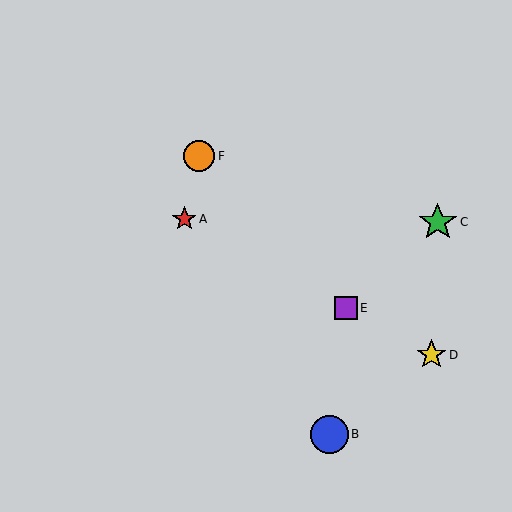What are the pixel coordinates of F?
Object F is at (199, 156).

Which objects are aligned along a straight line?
Objects A, D, E are aligned along a straight line.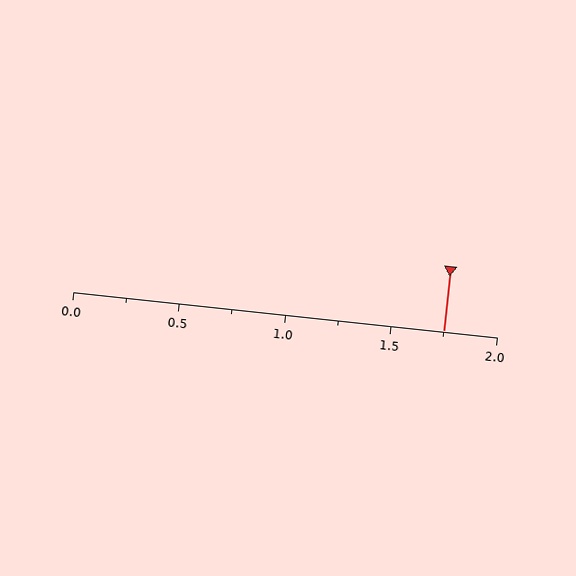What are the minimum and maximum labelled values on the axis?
The axis runs from 0.0 to 2.0.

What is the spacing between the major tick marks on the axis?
The major ticks are spaced 0.5 apart.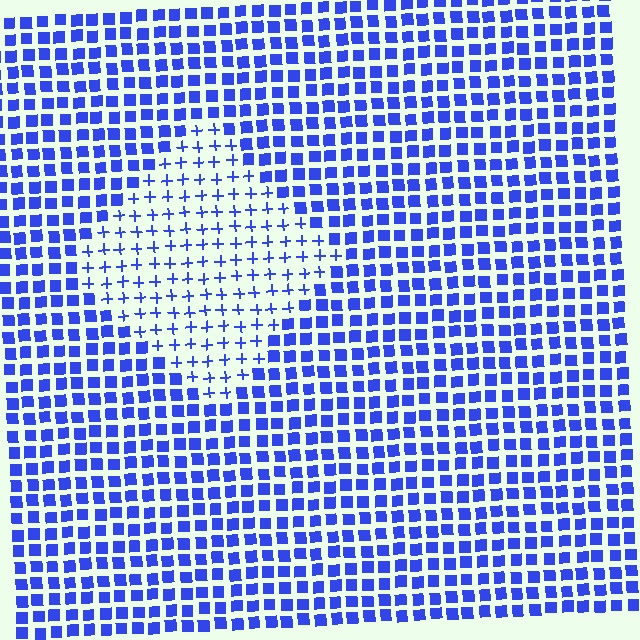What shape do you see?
I see a diamond.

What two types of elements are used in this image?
The image uses plus signs inside the diamond region and squares outside it.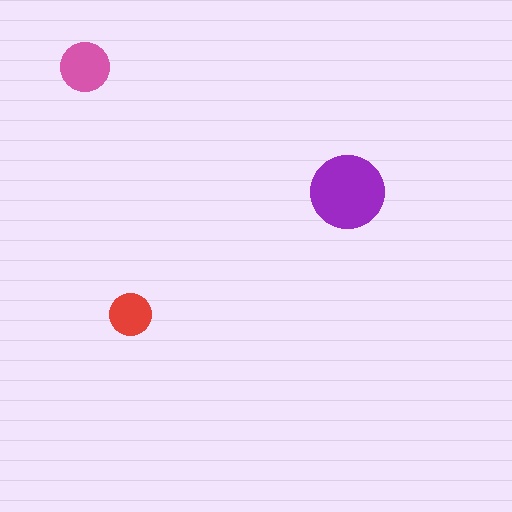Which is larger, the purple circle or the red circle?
The purple one.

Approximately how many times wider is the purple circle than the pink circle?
About 1.5 times wider.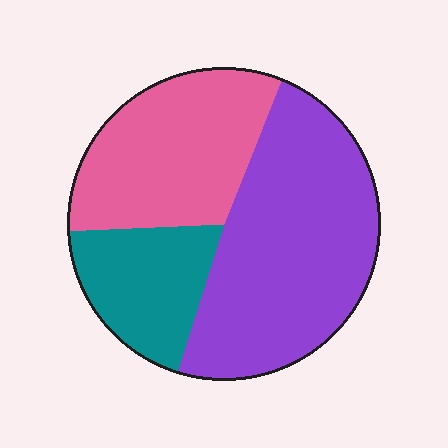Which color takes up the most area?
Purple, at roughly 50%.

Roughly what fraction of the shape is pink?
Pink takes up about one third (1/3) of the shape.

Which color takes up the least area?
Teal, at roughly 20%.